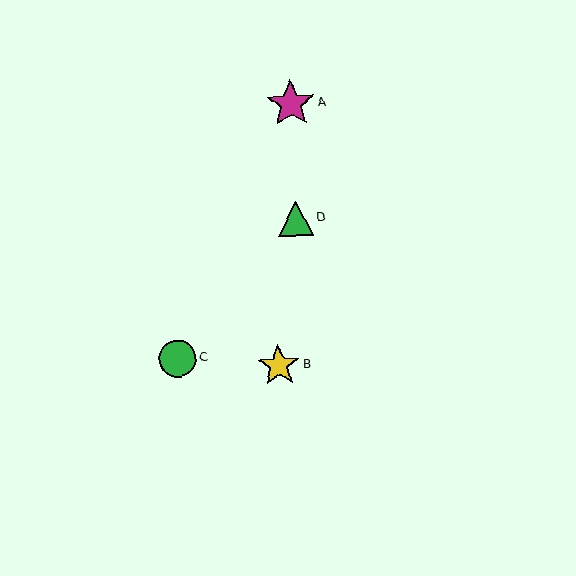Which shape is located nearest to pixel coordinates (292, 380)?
The yellow star (labeled B) at (279, 366) is nearest to that location.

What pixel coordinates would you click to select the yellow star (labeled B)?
Click at (279, 366) to select the yellow star B.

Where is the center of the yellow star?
The center of the yellow star is at (279, 366).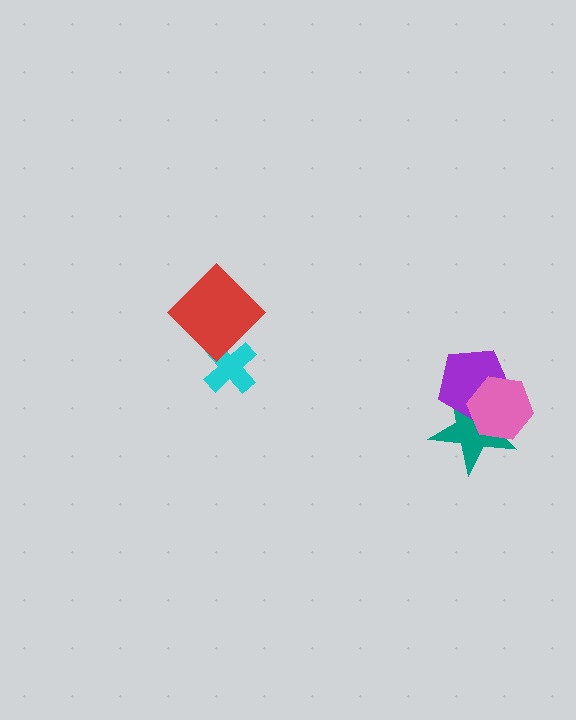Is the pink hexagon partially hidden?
No, no other shape covers it.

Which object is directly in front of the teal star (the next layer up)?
The purple pentagon is directly in front of the teal star.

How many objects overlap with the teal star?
2 objects overlap with the teal star.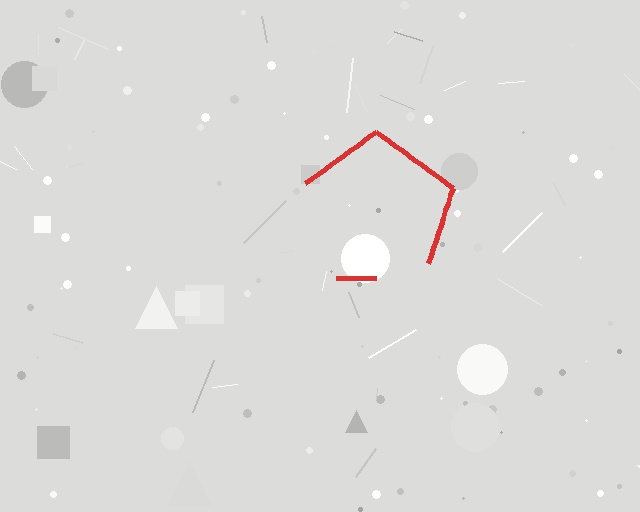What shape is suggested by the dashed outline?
The dashed outline suggests a pentagon.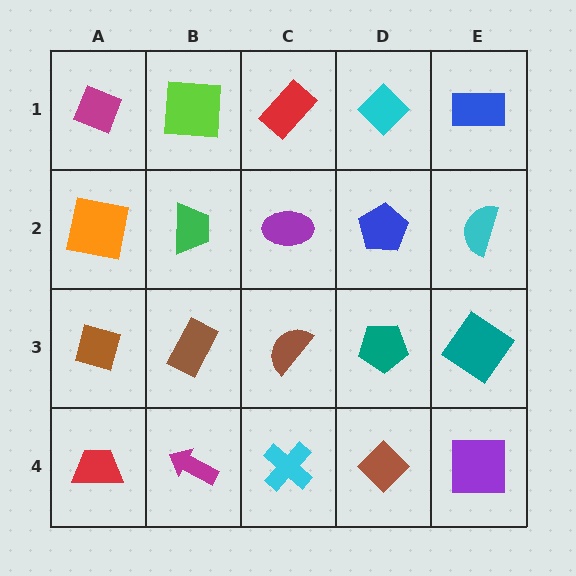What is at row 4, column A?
A red trapezoid.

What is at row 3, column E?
A teal diamond.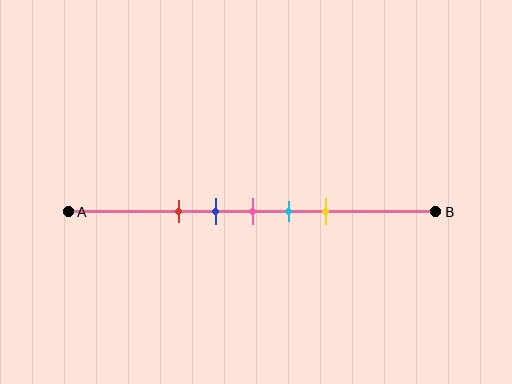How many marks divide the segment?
There are 5 marks dividing the segment.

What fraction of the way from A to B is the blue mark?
The blue mark is approximately 40% (0.4) of the way from A to B.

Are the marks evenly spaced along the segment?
Yes, the marks are approximately evenly spaced.